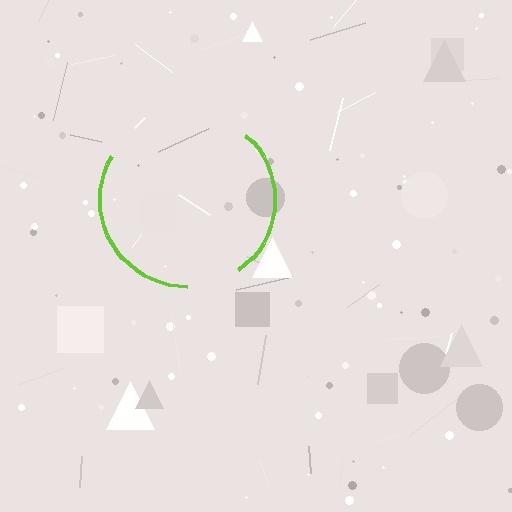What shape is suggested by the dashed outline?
The dashed outline suggests a circle.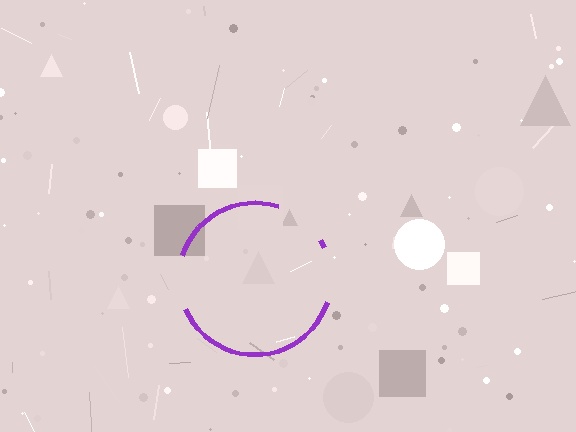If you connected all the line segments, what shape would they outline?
They would outline a circle.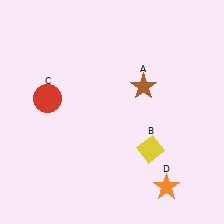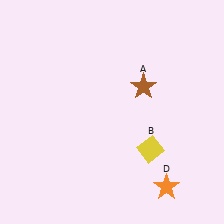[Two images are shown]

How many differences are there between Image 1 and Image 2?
There is 1 difference between the two images.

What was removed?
The red circle (C) was removed in Image 2.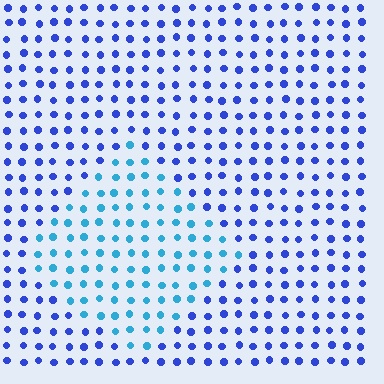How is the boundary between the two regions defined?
The boundary is defined purely by a slight shift in hue (about 37 degrees). Spacing, size, and orientation are identical on both sides.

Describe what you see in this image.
The image is filled with small blue elements in a uniform arrangement. A diamond-shaped region is visible where the elements are tinted to a slightly different hue, forming a subtle color boundary.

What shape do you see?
I see a diamond.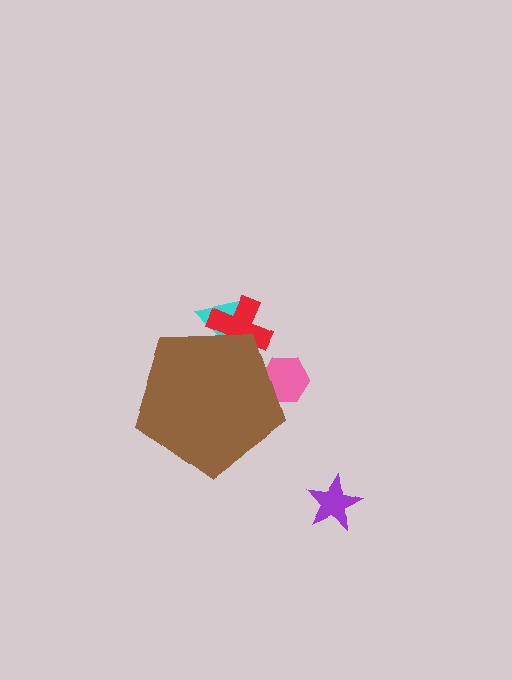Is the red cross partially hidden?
Yes, the red cross is partially hidden behind the brown pentagon.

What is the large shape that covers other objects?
A brown pentagon.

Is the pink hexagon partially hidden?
Yes, the pink hexagon is partially hidden behind the brown pentagon.